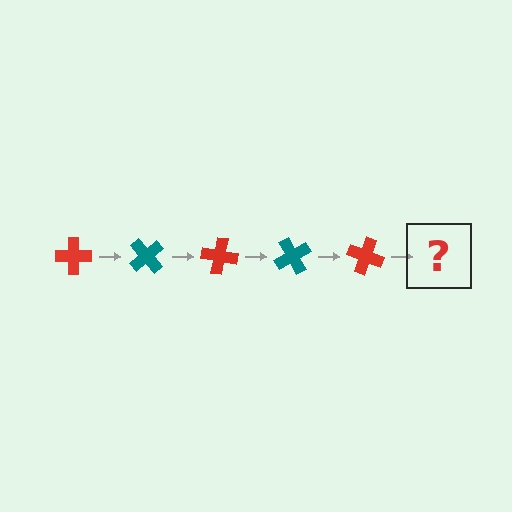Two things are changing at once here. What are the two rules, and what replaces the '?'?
The two rules are that it rotates 50 degrees each step and the color cycles through red and teal. The '?' should be a teal cross, rotated 250 degrees from the start.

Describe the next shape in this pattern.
It should be a teal cross, rotated 250 degrees from the start.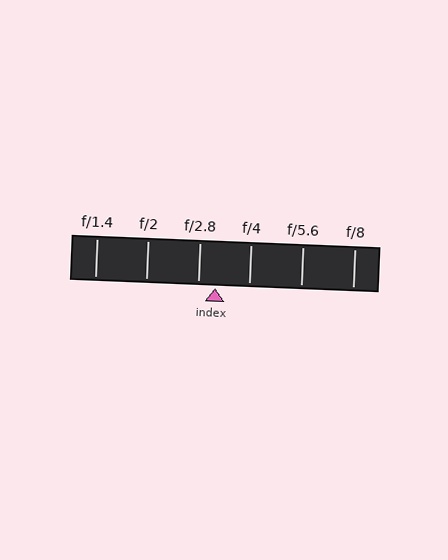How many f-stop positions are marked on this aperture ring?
There are 6 f-stop positions marked.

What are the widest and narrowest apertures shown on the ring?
The widest aperture shown is f/1.4 and the narrowest is f/8.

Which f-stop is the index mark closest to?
The index mark is closest to f/2.8.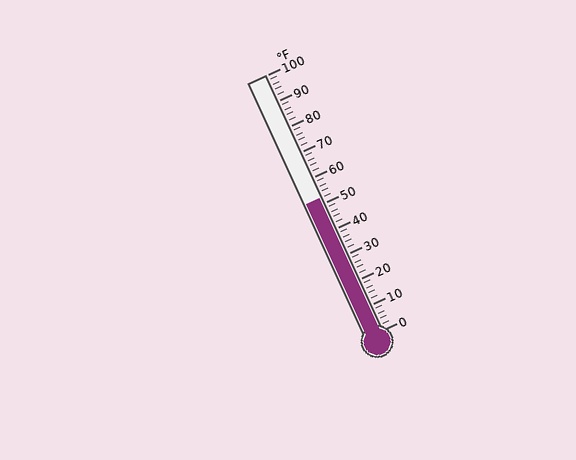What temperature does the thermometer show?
The thermometer shows approximately 52°F.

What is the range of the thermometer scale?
The thermometer scale ranges from 0°F to 100°F.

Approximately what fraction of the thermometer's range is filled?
The thermometer is filled to approximately 50% of its range.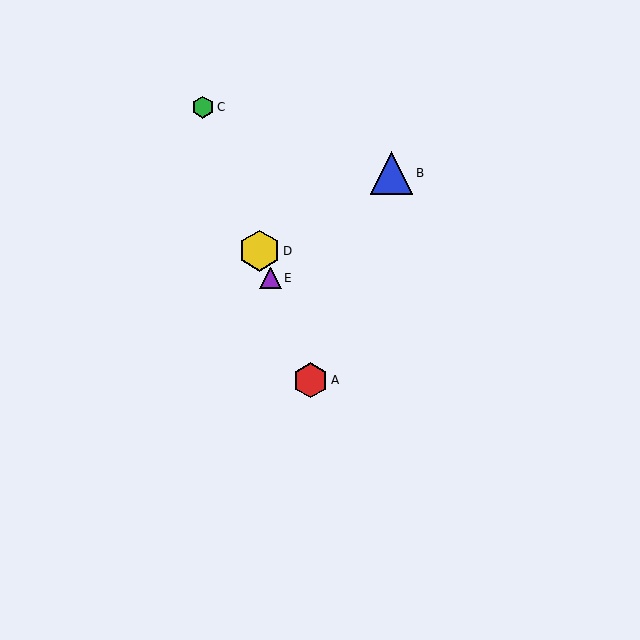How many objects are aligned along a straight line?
4 objects (A, C, D, E) are aligned along a straight line.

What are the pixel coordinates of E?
Object E is at (270, 278).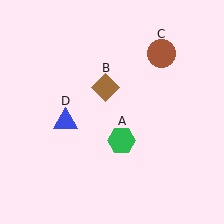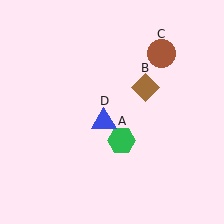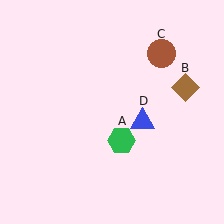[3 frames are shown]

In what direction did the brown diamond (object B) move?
The brown diamond (object B) moved right.